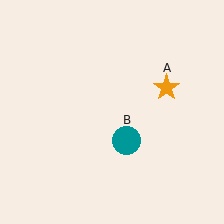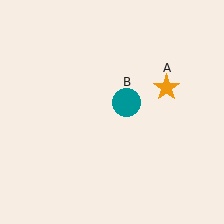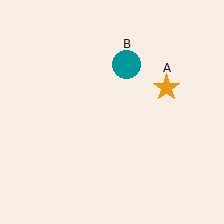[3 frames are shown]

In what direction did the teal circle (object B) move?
The teal circle (object B) moved up.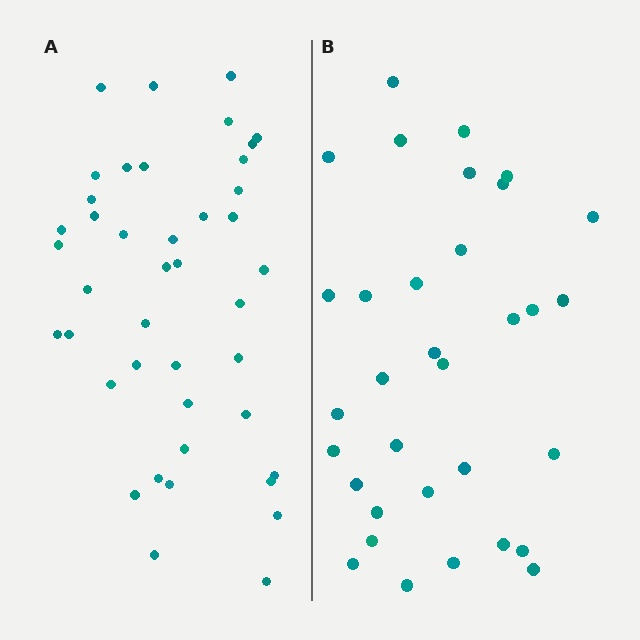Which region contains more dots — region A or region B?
Region A (the left region) has more dots.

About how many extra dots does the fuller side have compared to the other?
Region A has roughly 8 or so more dots than region B.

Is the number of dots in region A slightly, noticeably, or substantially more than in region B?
Region A has noticeably more, but not dramatically so. The ratio is roughly 1.3 to 1.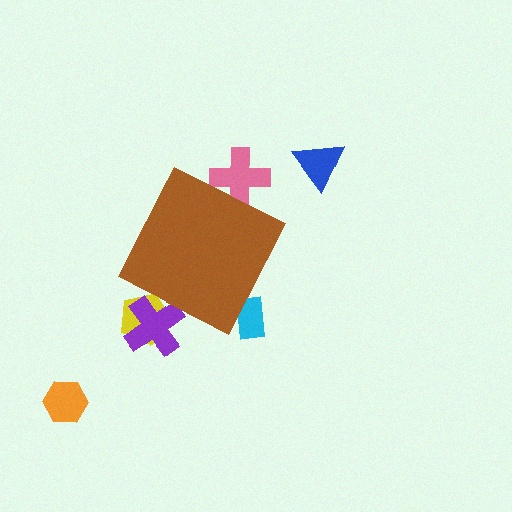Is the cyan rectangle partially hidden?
Yes, the cyan rectangle is partially hidden behind the brown diamond.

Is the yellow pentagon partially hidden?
Yes, the yellow pentagon is partially hidden behind the brown diamond.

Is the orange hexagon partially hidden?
No, the orange hexagon is fully visible.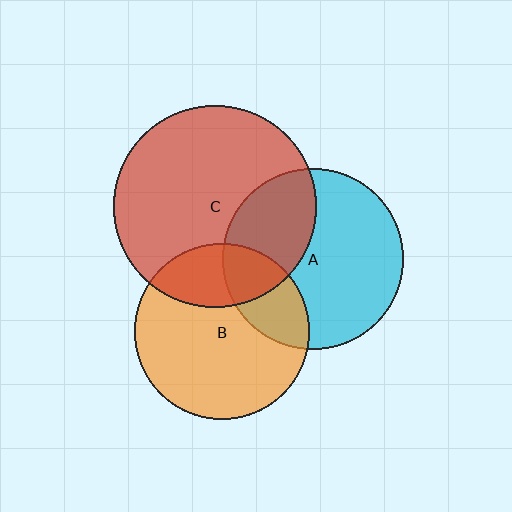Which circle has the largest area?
Circle C (red).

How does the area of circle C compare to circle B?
Approximately 1.3 times.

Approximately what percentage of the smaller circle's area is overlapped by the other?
Approximately 25%.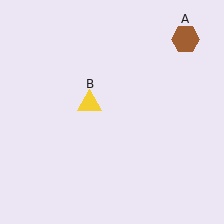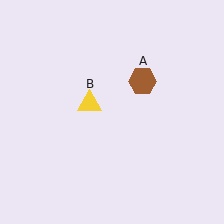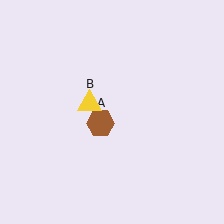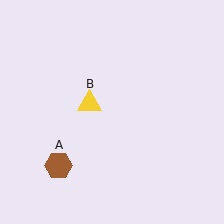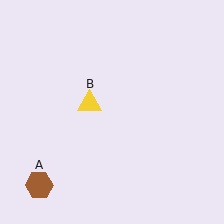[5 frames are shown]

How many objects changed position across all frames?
1 object changed position: brown hexagon (object A).